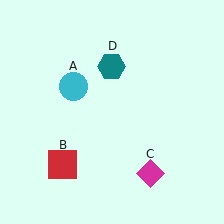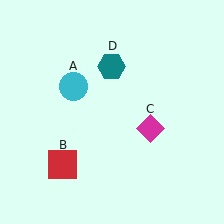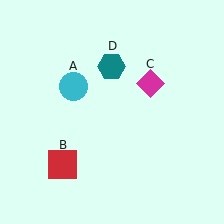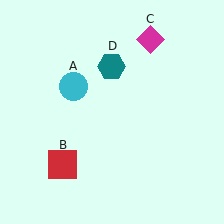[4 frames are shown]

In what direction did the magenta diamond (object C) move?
The magenta diamond (object C) moved up.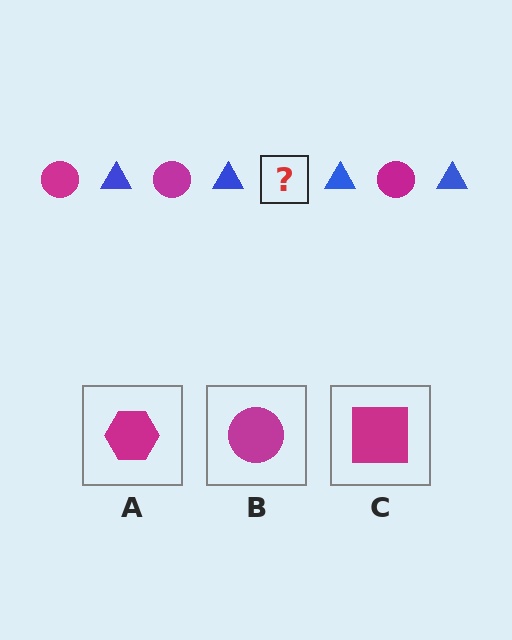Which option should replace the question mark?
Option B.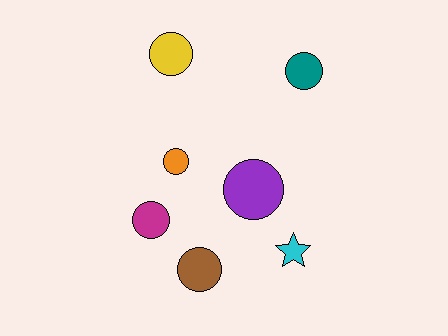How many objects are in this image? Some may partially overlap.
There are 7 objects.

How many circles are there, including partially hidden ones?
There are 6 circles.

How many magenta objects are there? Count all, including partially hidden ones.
There is 1 magenta object.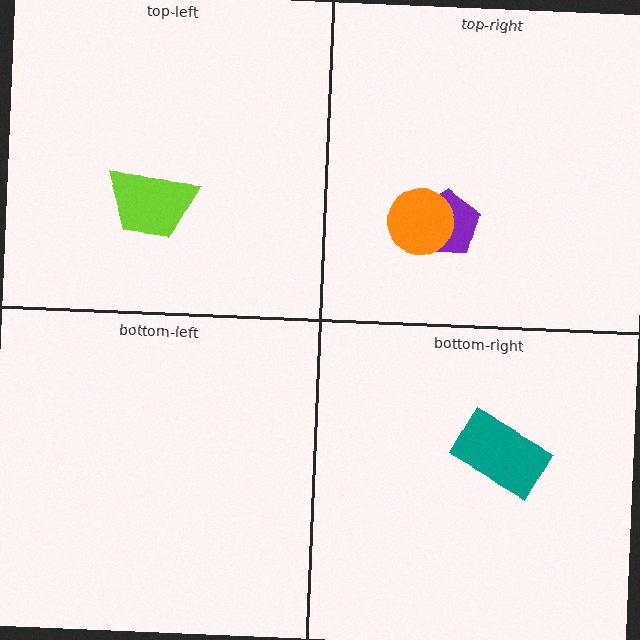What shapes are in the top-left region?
The lime trapezoid.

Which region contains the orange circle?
The top-right region.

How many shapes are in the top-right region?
2.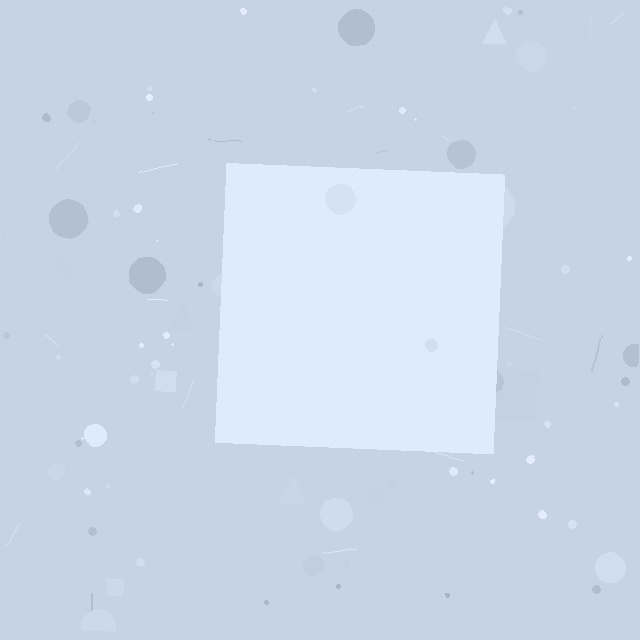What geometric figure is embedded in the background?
A square is embedded in the background.